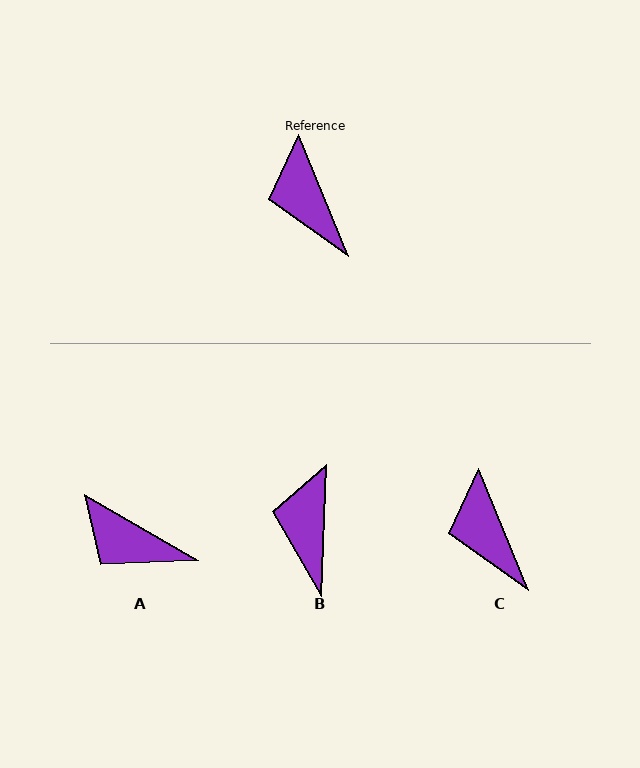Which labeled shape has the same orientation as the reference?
C.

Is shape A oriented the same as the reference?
No, it is off by about 37 degrees.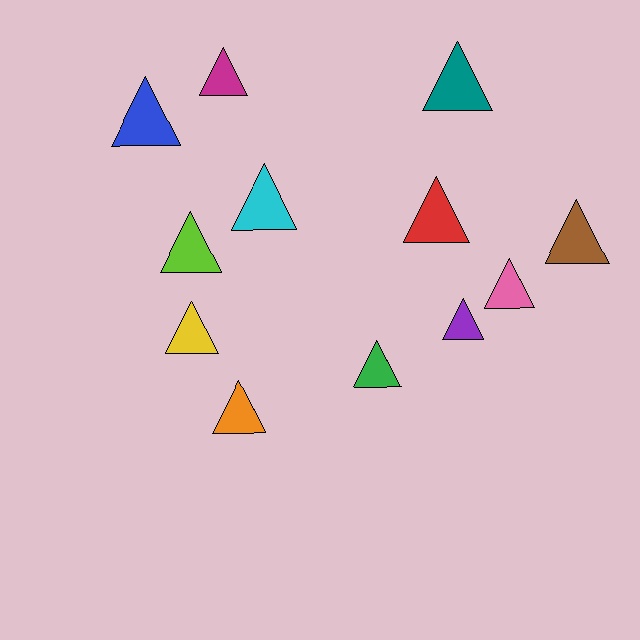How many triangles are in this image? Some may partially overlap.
There are 12 triangles.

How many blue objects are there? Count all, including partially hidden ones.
There is 1 blue object.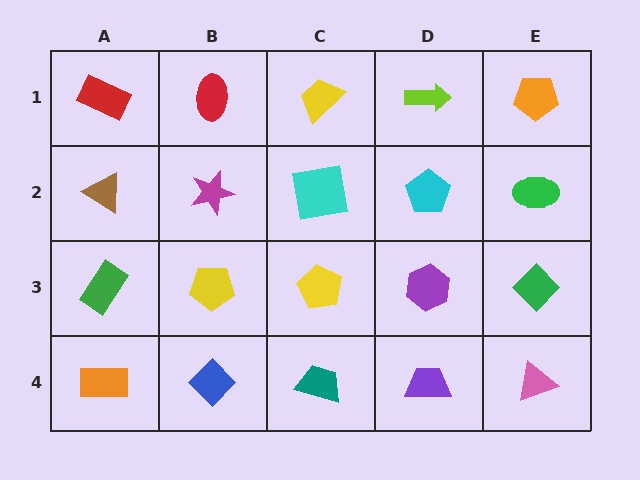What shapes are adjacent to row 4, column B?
A yellow pentagon (row 3, column B), an orange rectangle (row 4, column A), a teal trapezoid (row 4, column C).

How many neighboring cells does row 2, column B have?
4.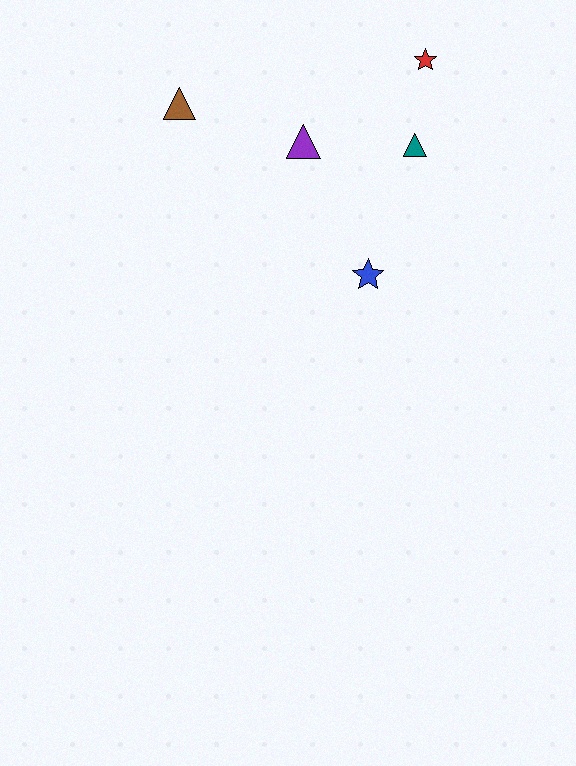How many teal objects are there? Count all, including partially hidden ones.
There is 1 teal object.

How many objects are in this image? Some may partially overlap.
There are 5 objects.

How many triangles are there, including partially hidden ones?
There are 3 triangles.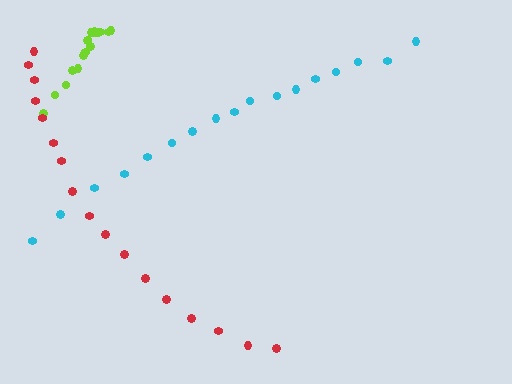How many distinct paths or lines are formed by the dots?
There are 3 distinct paths.